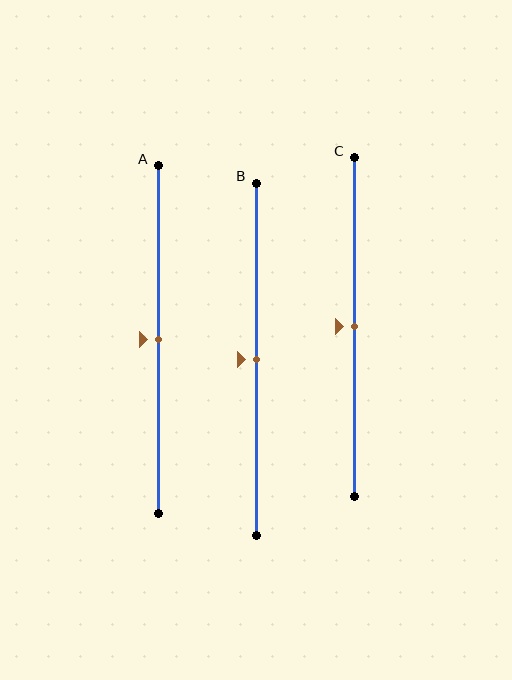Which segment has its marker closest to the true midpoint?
Segment A has its marker closest to the true midpoint.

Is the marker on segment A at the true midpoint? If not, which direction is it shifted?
Yes, the marker on segment A is at the true midpoint.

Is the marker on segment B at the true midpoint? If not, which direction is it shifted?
Yes, the marker on segment B is at the true midpoint.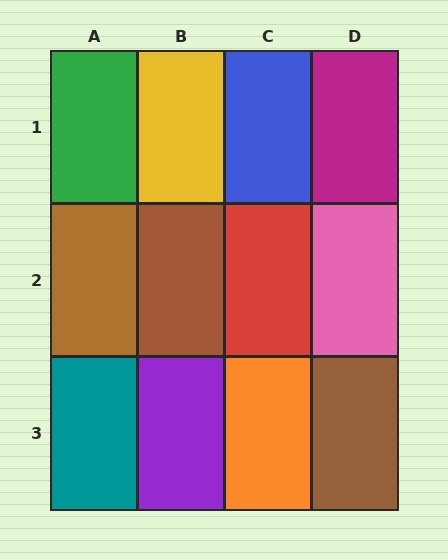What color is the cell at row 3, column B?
Purple.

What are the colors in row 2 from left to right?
Brown, brown, red, pink.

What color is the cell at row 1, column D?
Magenta.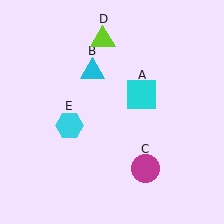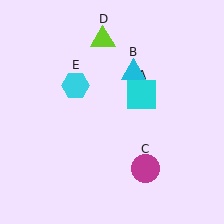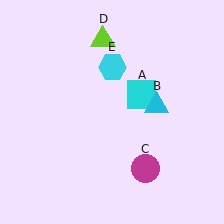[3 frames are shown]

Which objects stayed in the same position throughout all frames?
Cyan square (object A) and magenta circle (object C) and lime triangle (object D) remained stationary.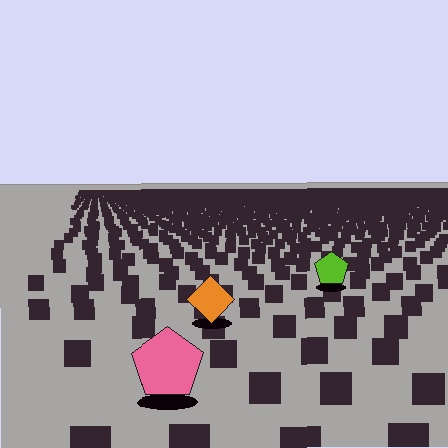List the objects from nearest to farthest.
From nearest to farthest: the pink pentagon, the orange diamond, the lime pentagon.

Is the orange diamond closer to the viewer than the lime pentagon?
Yes. The orange diamond is closer — you can tell from the texture gradient: the ground texture is coarser near it.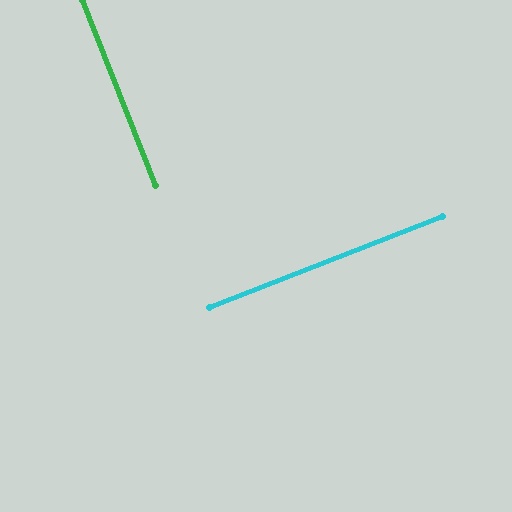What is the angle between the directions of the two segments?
Approximately 90 degrees.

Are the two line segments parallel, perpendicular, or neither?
Perpendicular — they meet at approximately 90°.